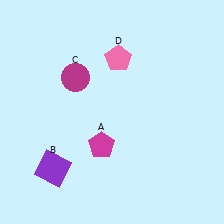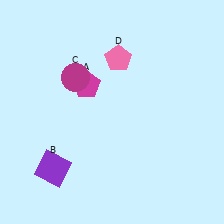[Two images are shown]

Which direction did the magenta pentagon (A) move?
The magenta pentagon (A) moved up.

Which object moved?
The magenta pentagon (A) moved up.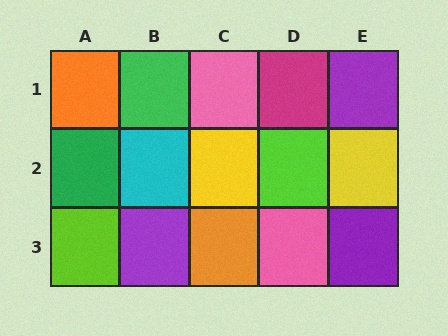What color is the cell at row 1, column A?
Orange.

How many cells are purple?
3 cells are purple.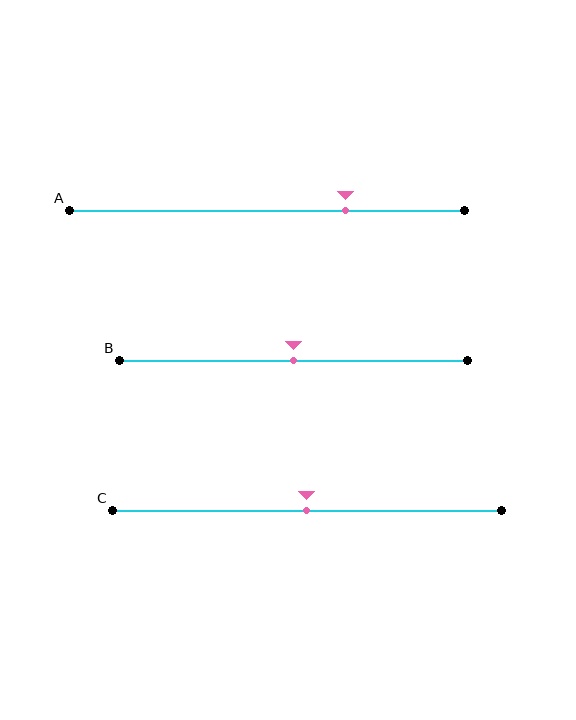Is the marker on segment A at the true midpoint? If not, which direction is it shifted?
No, the marker on segment A is shifted to the right by about 20% of the segment length.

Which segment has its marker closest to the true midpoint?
Segment B has its marker closest to the true midpoint.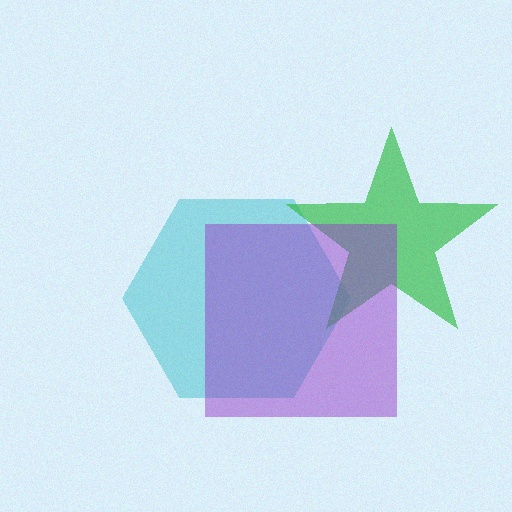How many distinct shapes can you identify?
There are 3 distinct shapes: a cyan hexagon, a green star, a purple square.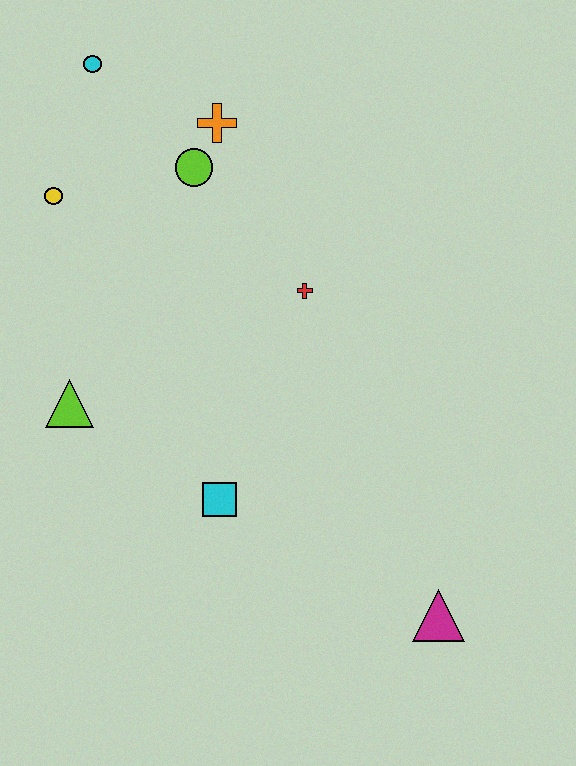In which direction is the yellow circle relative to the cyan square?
The yellow circle is above the cyan square.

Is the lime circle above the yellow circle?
Yes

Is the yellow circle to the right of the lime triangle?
No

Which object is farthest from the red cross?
The magenta triangle is farthest from the red cross.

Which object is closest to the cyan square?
The lime triangle is closest to the cyan square.